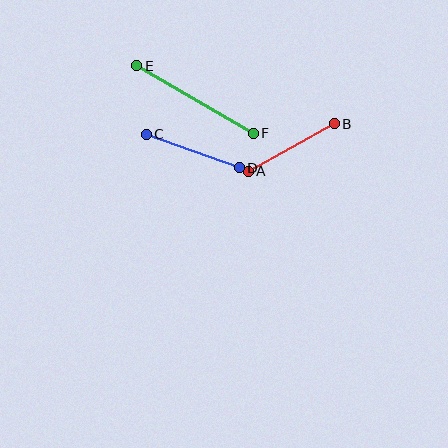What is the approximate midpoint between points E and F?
The midpoint is at approximately (195, 100) pixels.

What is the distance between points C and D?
The distance is approximately 99 pixels.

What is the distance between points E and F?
The distance is approximately 135 pixels.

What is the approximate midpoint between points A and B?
The midpoint is at approximately (291, 148) pixels.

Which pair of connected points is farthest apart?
Points E and F are farthest apart.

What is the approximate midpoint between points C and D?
The midpoint is at approximately (193, 151) pixels.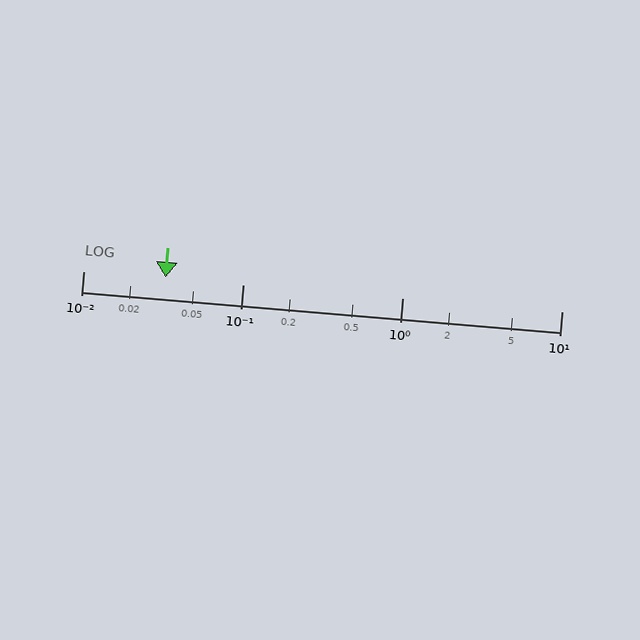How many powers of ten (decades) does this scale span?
The scale spans 3 decades, from 0.01 to 10.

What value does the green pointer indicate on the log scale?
The pointer indicates approximately 0.033.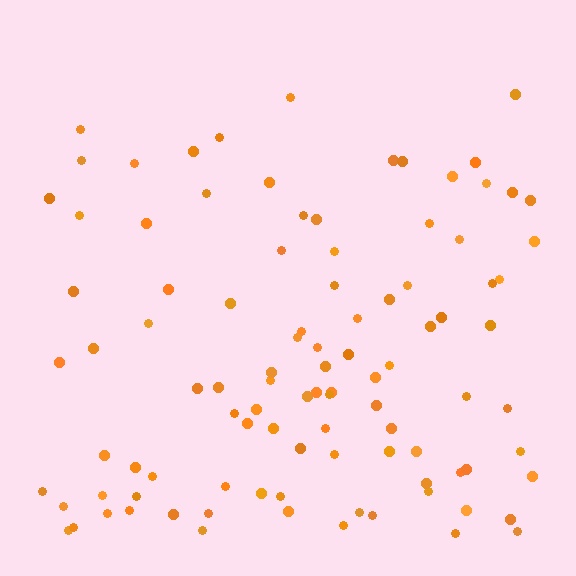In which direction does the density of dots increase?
From top to bottom, with the bottom side densest.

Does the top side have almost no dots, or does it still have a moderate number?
Still a moderate number, just noticeably fewer than the bottom.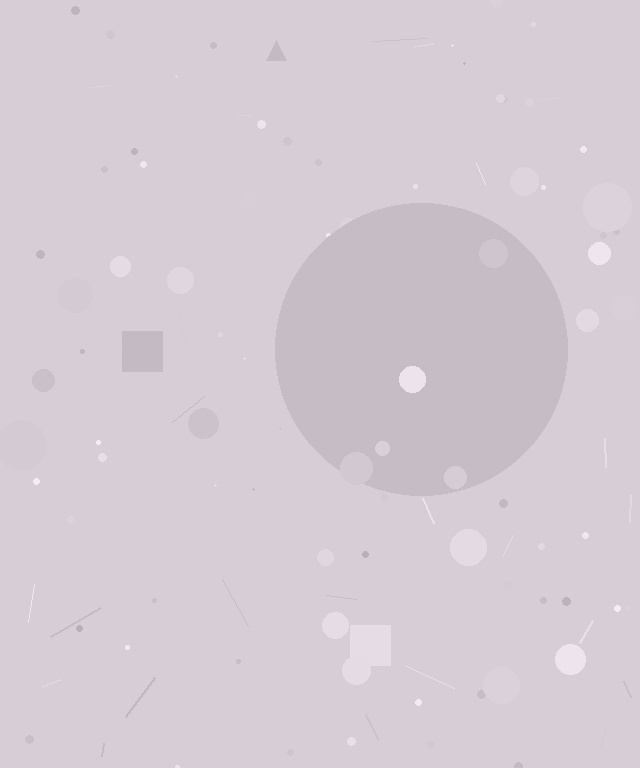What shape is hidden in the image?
A circle is hidden in the image.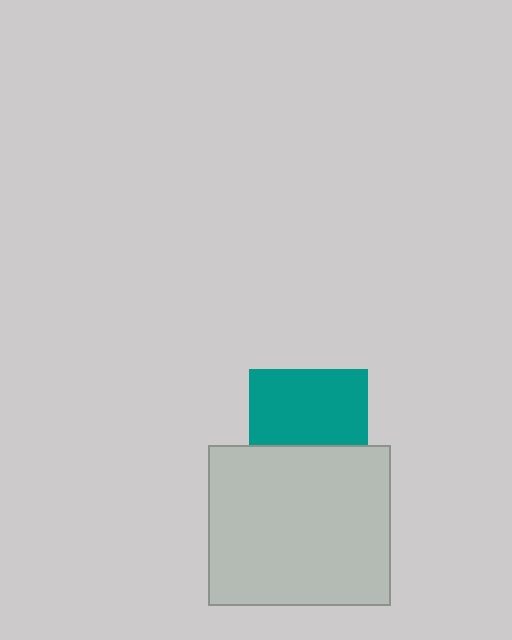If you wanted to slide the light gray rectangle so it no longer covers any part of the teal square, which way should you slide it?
Slide it down — that is the most direct way to separate the two shapes.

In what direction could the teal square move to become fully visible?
The teal square could move up. That would shift it out from behind the light gray rectangle entirely.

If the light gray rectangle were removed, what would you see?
You would see the complete teal square.